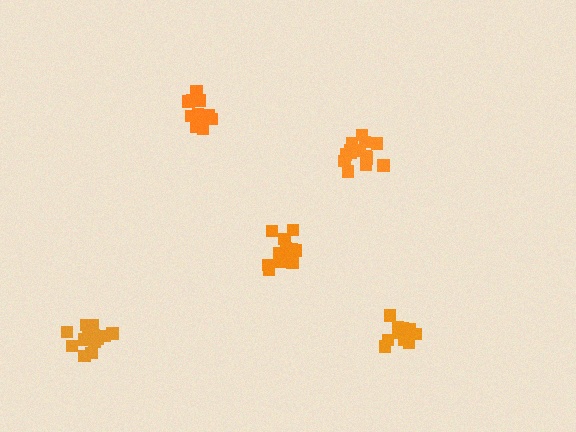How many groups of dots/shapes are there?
There are 5 groups.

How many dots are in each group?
Group 1: 16 dots, Group 2: 14 dots, Group 3: 13 dots, Group 4: 12 dots, Group 5: 14 dots (69 total).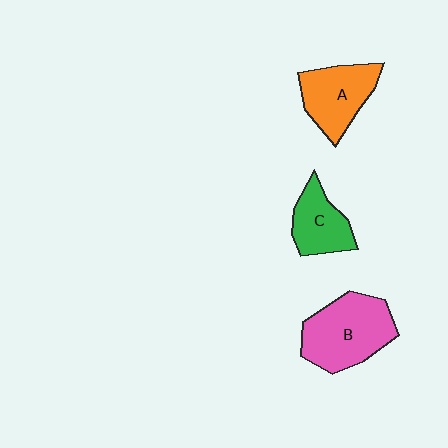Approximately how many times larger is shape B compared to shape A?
Approximately 1.3 times.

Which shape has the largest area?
Shape B (pink).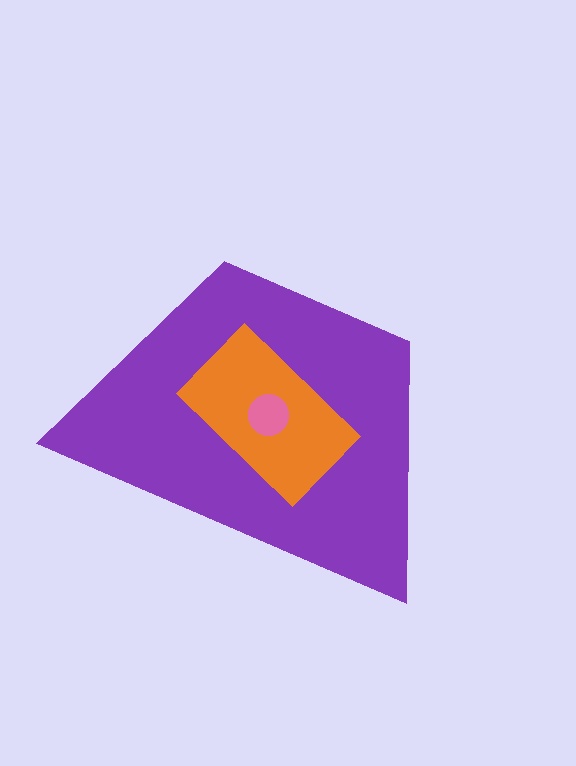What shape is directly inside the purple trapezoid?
The orange rectangle.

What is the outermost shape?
The purple trapezoid.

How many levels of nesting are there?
3.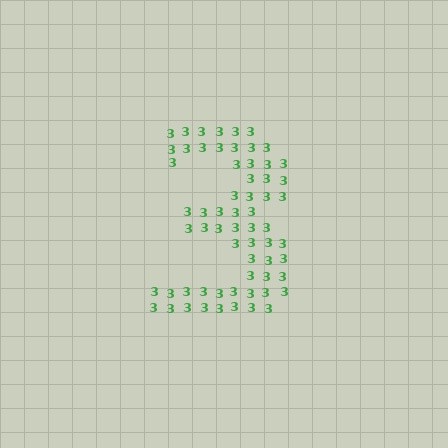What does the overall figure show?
The overall figure shows the digit 3.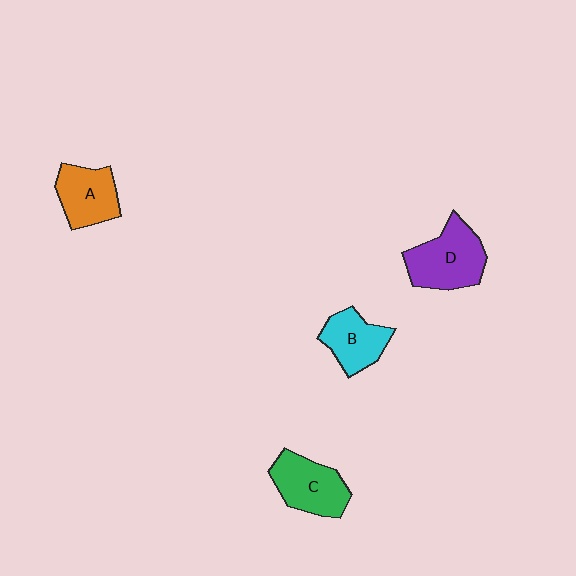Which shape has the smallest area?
Shape B (cyan).